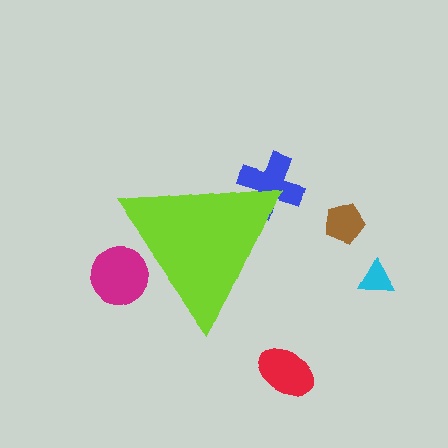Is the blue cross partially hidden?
Yes, the blue cross is partially hidden behind the lime triangle.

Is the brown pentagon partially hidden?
No, the brown pentagon is fully visible.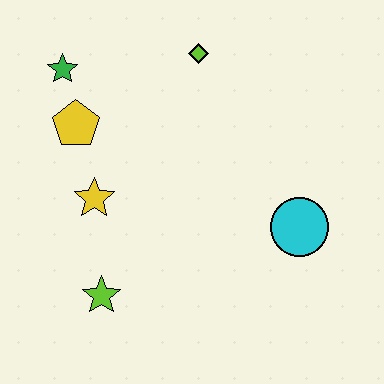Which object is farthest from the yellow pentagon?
The cyan circle is farthest from the yellow pentagon.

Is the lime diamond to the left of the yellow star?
No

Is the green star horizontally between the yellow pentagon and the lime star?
No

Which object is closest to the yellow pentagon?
The green star is closest to the yellow pentagon.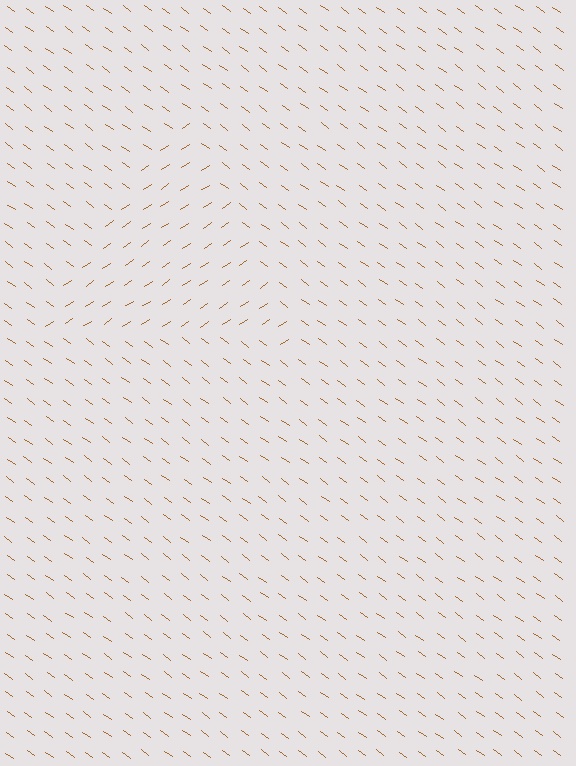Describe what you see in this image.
The image is filled with small brown line segments. A triangle region in the image has lines oriented differently from the surrounding lines, creating a visible texture boundary.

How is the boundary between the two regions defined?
The boundary is defined purely by a change in line orientation (approximately 69 degrees difference). All lines are the same color and thickness.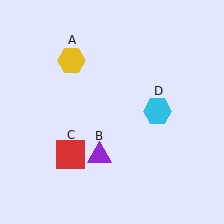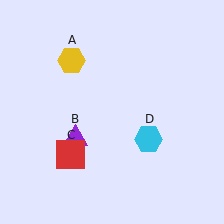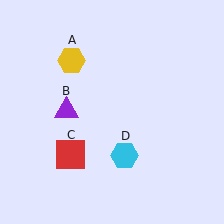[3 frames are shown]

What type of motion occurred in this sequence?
The purple triangle (object B), cyan hexagon (object D) rotated clockwise around the center of the scene.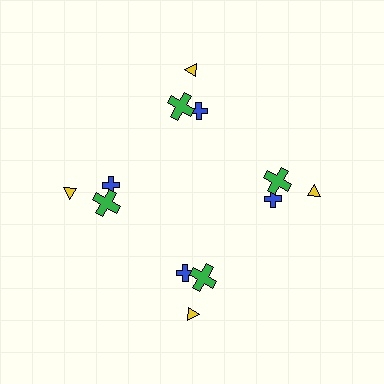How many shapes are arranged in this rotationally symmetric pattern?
There are 12 shapes, arranged in 4 groups of 3.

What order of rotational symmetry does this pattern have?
This pattern has 4-fold rotational symmetry.